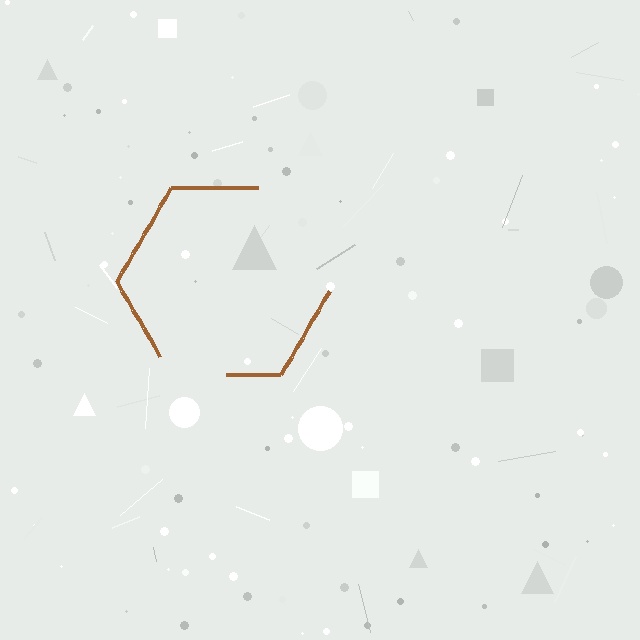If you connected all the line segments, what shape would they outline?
They would outline a hexagon.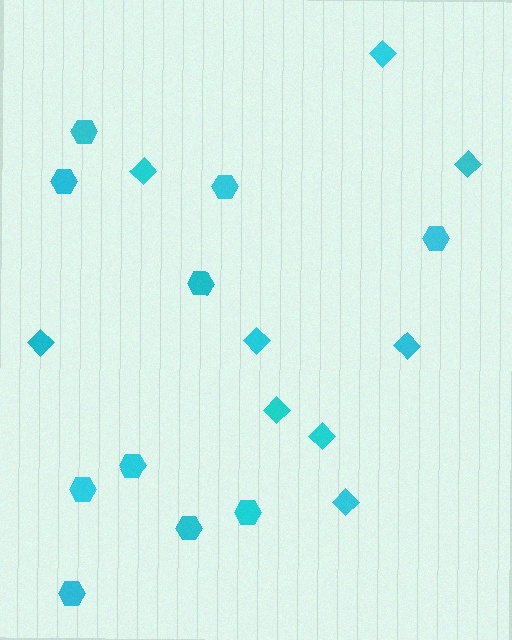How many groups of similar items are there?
There are 2 groups: one group of hexagons (10) and one group of diamonds (9).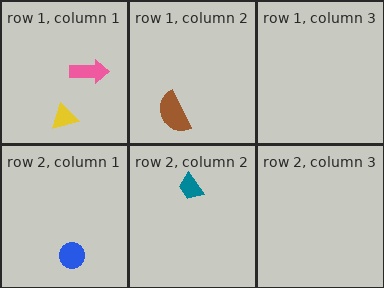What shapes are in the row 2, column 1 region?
The blue circle.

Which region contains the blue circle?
The row 2, column 1 region.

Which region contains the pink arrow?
The row 1, column 1 region.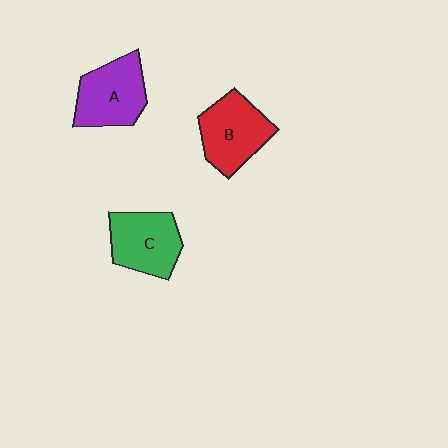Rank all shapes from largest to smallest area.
From largest to smallest: B (red), A (purple), C (green).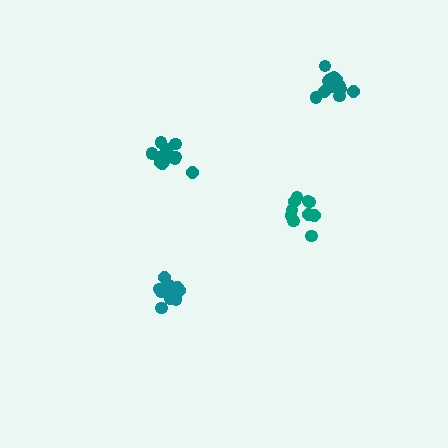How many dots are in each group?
Group 1: 10 dots, Group 2: 16 dots, Group 3: 12 dots, Group 4: 13 dots (51 total).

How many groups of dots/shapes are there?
There are 4 groups.